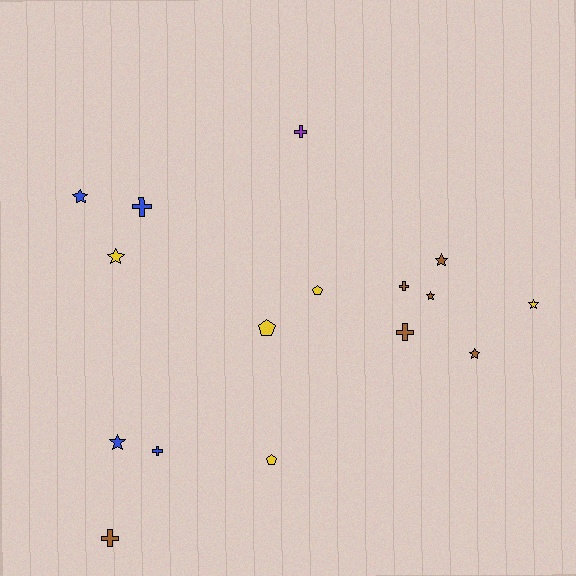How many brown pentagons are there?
There are no brown pentagons.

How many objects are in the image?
There are 16 objects.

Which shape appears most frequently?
Star, with 7 objects.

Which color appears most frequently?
Brown, with 6 objects.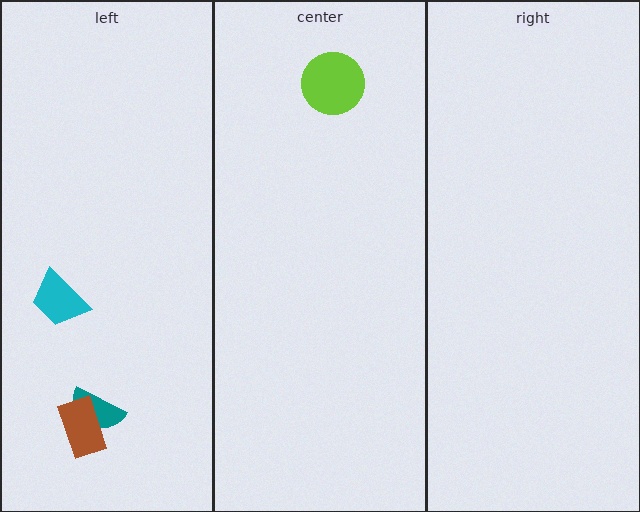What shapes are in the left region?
The teal semicircle, the brown rectangle, the cyan trapezoid.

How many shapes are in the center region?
1.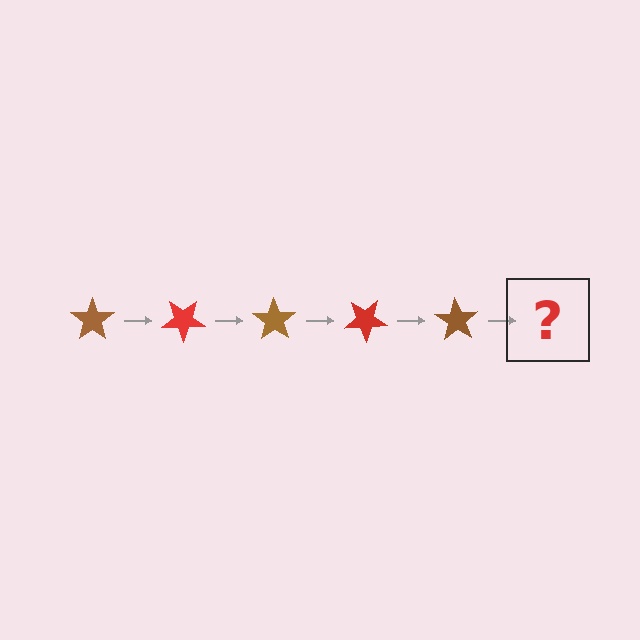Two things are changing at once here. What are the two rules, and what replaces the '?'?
The two rules are that it rotates 35 degrees each step and the color cycles through brown and red. The '?' should be a red star, rotated 175 degrees from the start.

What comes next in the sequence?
The next element should be a red star, rotated 175 degrees from the start.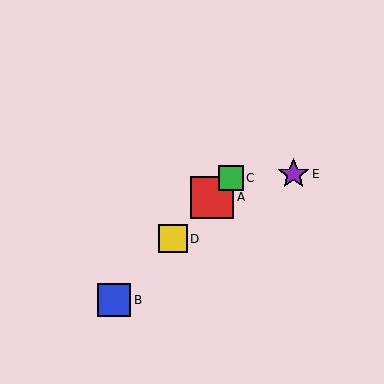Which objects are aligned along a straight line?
Objects A, B, C, D are aligned along a straight line.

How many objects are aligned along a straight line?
4 objects (A, B, C, D) are aligned along a straight line.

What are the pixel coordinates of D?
Object D is at (173, 239).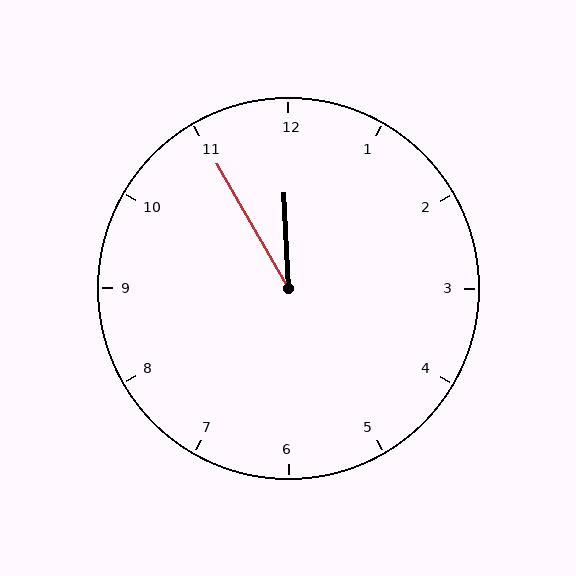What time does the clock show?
11:55.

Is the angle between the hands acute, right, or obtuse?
It is acute.